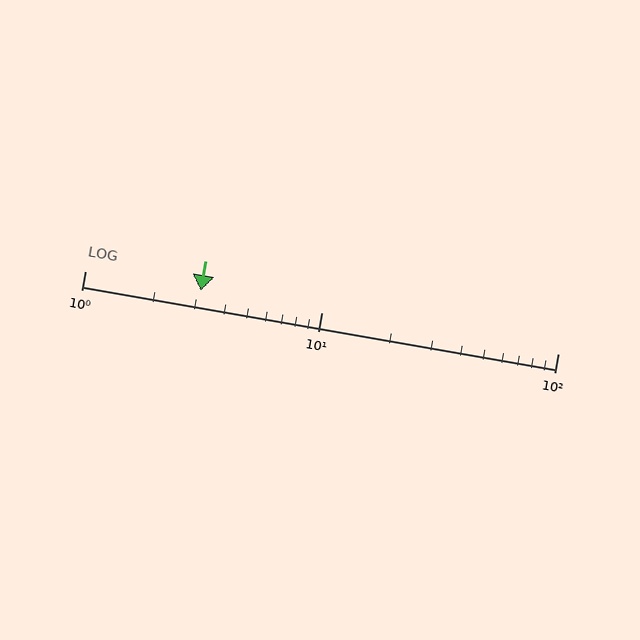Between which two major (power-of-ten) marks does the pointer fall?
The pointer is between 1 and 10.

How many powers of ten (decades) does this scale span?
The scale spans 2 decades, from 1 to 100.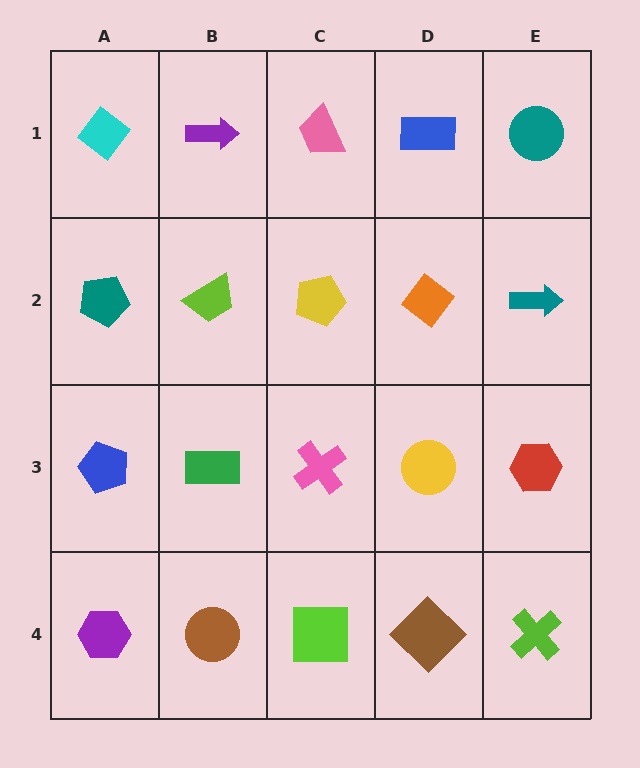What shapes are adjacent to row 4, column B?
A green rectangle (row 3, column B), a purple hexagon (row 4, column A), a lime square (row 4, column C).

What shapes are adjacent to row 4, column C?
A pink cross (row 3, column C), a brown circle (row 4, column B), a brown diamond (row 4, column D).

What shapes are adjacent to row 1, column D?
An orange diamond (row 2, column D), a pink trapezoid (row 1, column C), a teal circle (row 1, column E).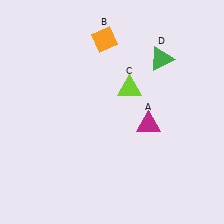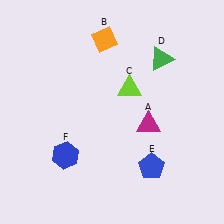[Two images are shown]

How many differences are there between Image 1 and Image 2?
There are 2 differences between the two images.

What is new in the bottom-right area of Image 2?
A blue pentagon (E) was added in the bottom-right area of Image 2.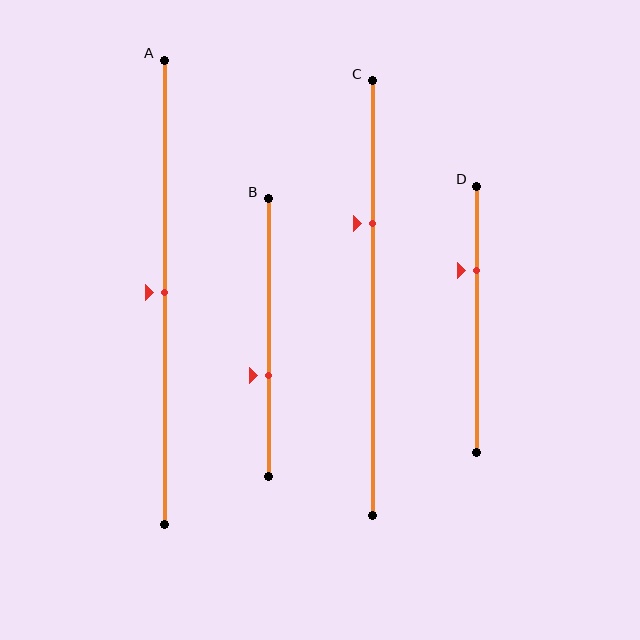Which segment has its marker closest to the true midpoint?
Segment A has its marker closest to the true midpoint.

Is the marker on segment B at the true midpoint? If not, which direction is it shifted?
No, the marker on segment B is shifted downward by about 14% of the segment length.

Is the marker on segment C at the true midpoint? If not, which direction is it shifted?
No, the marker on segment C is shifted upward by about 17% of the segment length.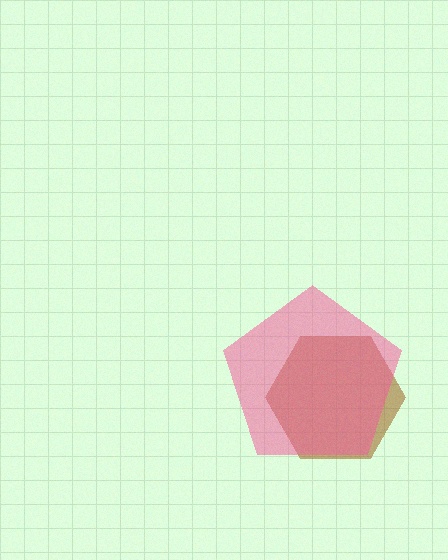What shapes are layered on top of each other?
The layered shapes are: a brown hexagon, a pink pentagon.